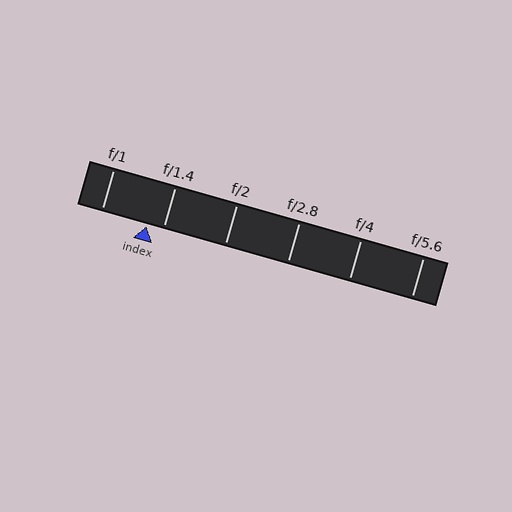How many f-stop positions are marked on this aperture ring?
There are 6 f-stop positions marked.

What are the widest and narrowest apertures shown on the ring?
The widest aperture shown is f/1 and the narrowest is f/5.6.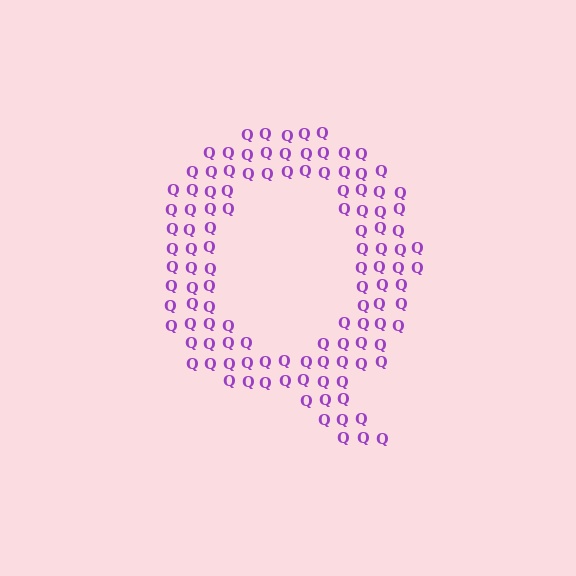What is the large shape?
The large shape is the letter Q.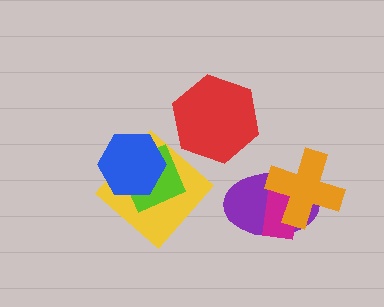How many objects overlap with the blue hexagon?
2 objects overlap with the blue hexagon.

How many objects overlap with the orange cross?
2 objects overlap with the orange cross.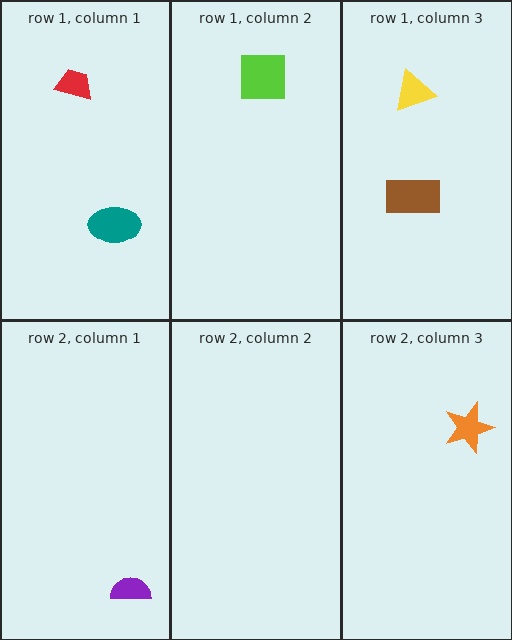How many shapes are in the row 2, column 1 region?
1.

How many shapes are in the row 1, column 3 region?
2.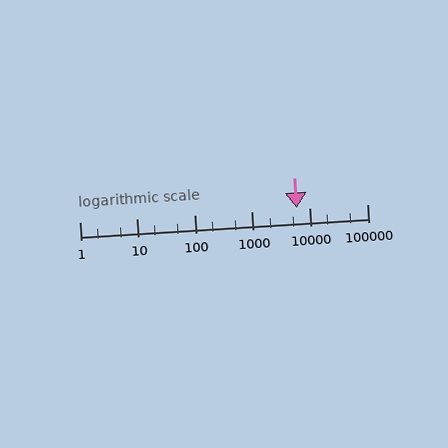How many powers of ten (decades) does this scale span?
The scale spans 5 decades, from 1 to 100000.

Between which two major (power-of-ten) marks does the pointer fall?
The pointer is between 1000 and 10000.